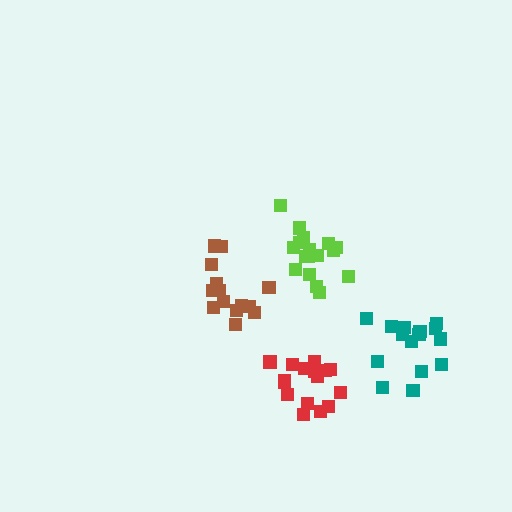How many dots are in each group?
Group 1: 14 dots, Group 2: 17 dots, Group 3: 16 dots, Group 4: 17 dots (64 total).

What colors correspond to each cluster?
The clusters are colored: brown, red, teal, lime.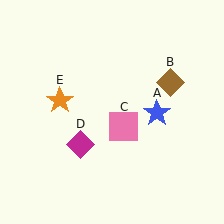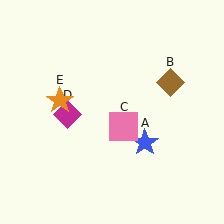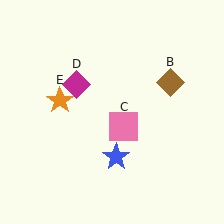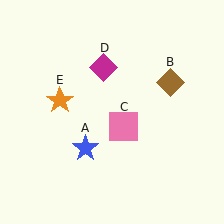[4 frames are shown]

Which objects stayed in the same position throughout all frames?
Brown diamond (object B) and pink square (object C) and orange star (object E) remained stationary.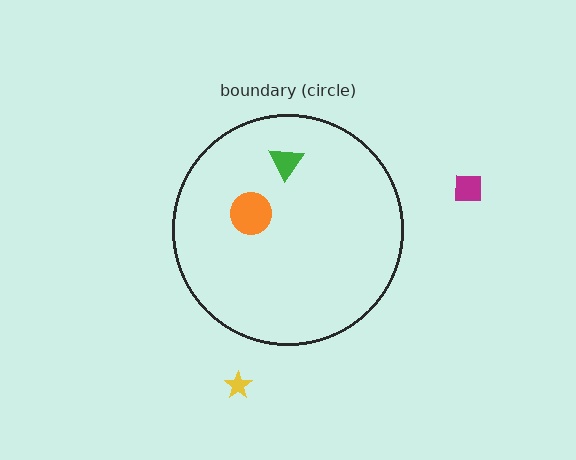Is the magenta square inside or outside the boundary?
Outside.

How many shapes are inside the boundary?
2 inside, 2 outside.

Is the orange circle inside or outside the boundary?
Inside.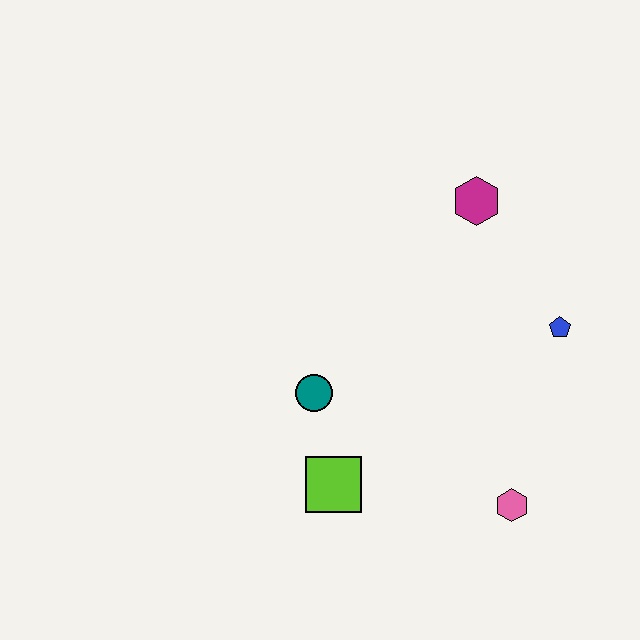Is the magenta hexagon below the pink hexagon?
No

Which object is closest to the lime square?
The teal circle is closest to the lime square.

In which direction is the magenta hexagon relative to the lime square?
The magenta hexagon is above the lime square.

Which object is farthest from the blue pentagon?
The lime square is farthest from the blue pentagon.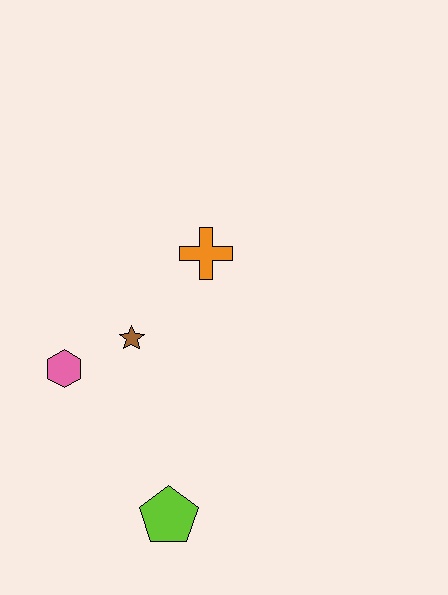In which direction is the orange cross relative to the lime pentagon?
The orange cross is above the lime pentagon.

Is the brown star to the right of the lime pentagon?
No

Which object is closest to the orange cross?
The brown star is closest to the orange cross.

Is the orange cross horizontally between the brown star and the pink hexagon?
No